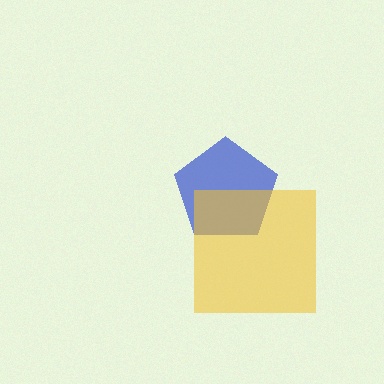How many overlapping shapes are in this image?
There are 2 overlapping shapes in the image.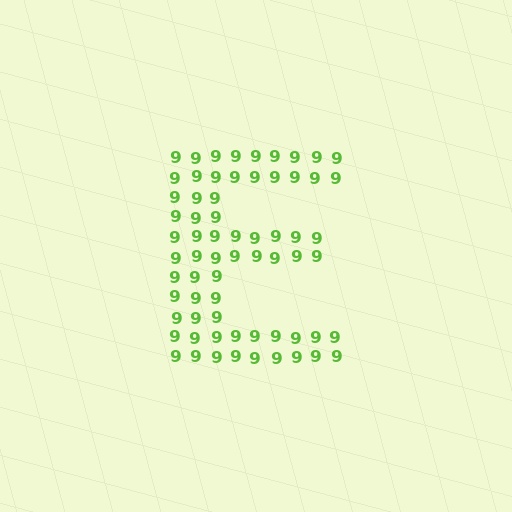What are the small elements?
The small elements are digit 9's.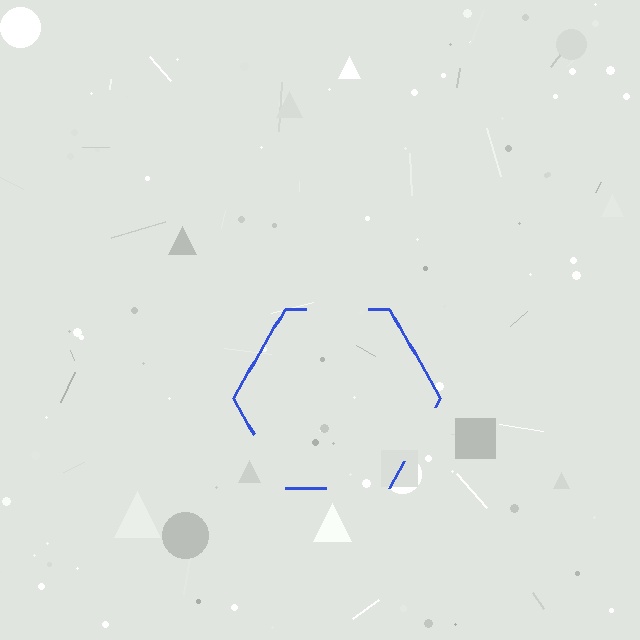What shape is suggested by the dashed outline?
The dashed outline suggests a hexagon.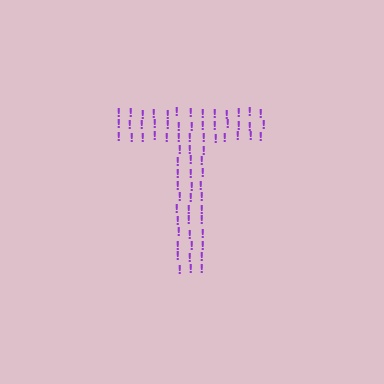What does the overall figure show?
The overall figure shows the letter T.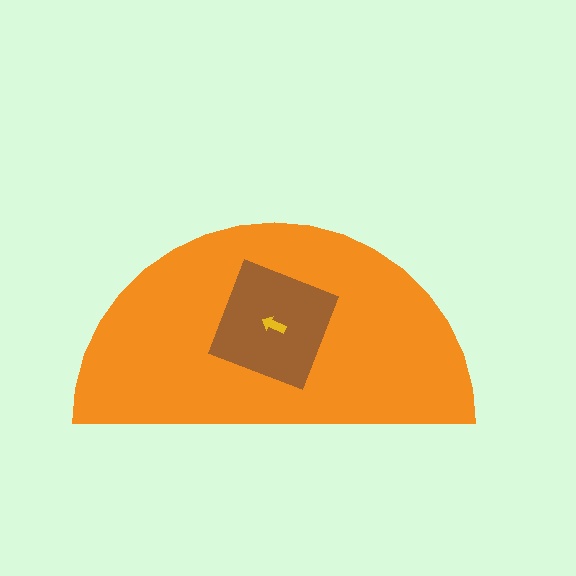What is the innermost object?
The yellow arrow.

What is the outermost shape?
The orange semicircle.